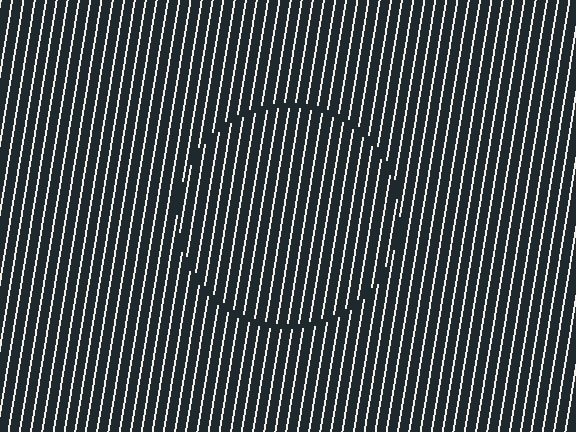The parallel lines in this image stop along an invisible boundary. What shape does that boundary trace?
An illusory circle. The interior of the shape contains the same grating, shifted by half a period — the contour is defined by the phase discontinuity where line-ends from the inner and outer gratings abut.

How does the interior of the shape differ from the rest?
The interior of the shape contains the same grating, shifted by half a period — the contour is defined by the phase discontinuity where line-ends from the inner and outer gratings abut.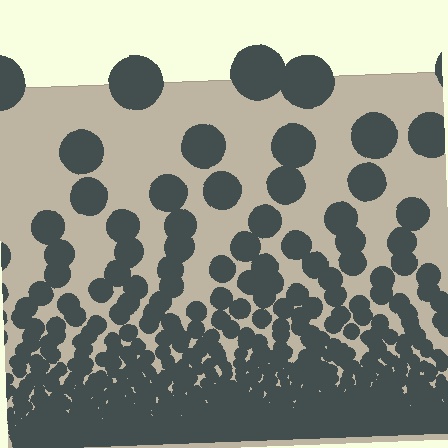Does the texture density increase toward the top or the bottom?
Density increases toward the bottom.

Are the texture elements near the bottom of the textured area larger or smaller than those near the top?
Smaller. The gradient is inverted — elements near the bottom are smaller and denser.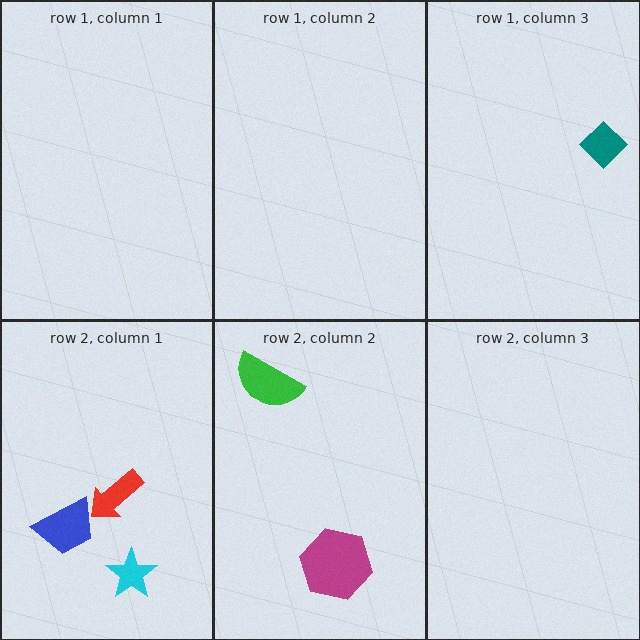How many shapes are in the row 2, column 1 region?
3.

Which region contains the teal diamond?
The row 1, column 3 region.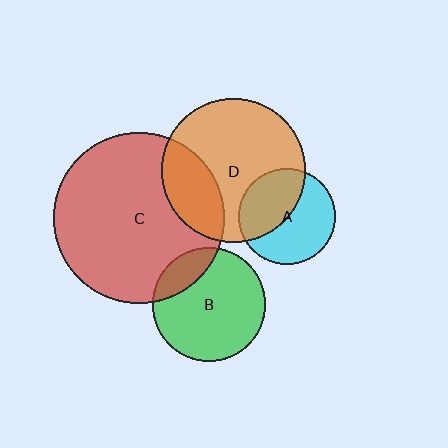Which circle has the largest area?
Circle C (red).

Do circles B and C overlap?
Yes.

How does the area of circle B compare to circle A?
Approximately 1.4 times.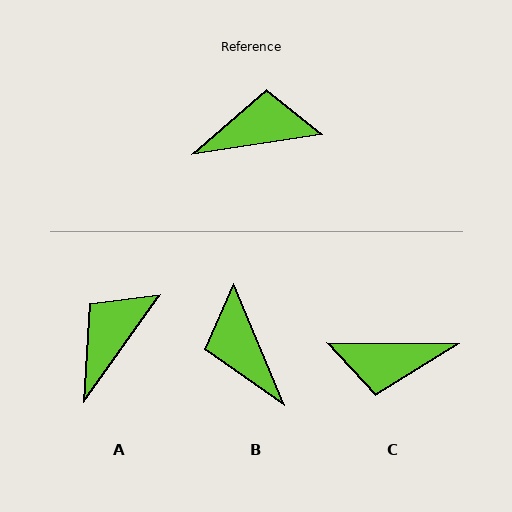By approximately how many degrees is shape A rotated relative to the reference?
Approximately 46 degrees counter-clockwise.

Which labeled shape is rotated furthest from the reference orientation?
C, about 171 degrees away.